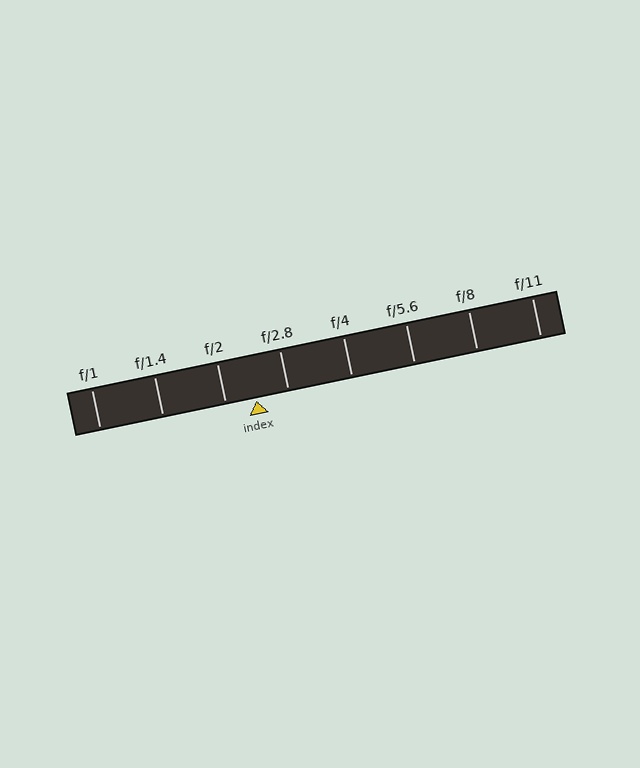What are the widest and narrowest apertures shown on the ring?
The widest aperture shown is f/1 and the narrowest is f/11.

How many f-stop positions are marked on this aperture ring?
There are 8 f-stop positions marked.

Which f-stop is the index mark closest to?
The index mark is closest to f/2.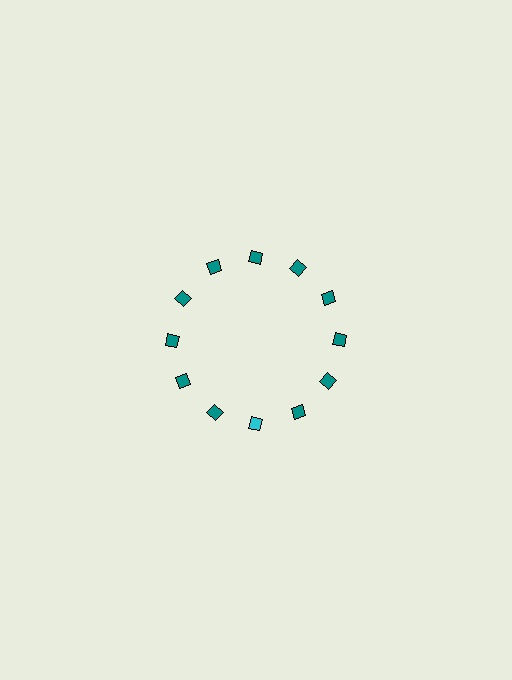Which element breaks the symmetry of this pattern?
The cyan diamond at roughly the 6 o'clock position breaks the symmetry. All other shapes are teal diamonds.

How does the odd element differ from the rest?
It has a different color: cyan instead of teal.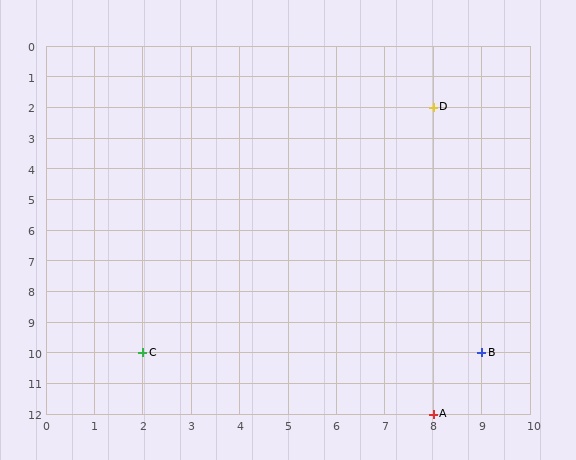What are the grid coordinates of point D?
Point D is at grid coordinates (8, 2).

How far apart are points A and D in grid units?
Points A and D are 10 rows apart.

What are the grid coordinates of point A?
Point A is at grid coordinates (8, 12).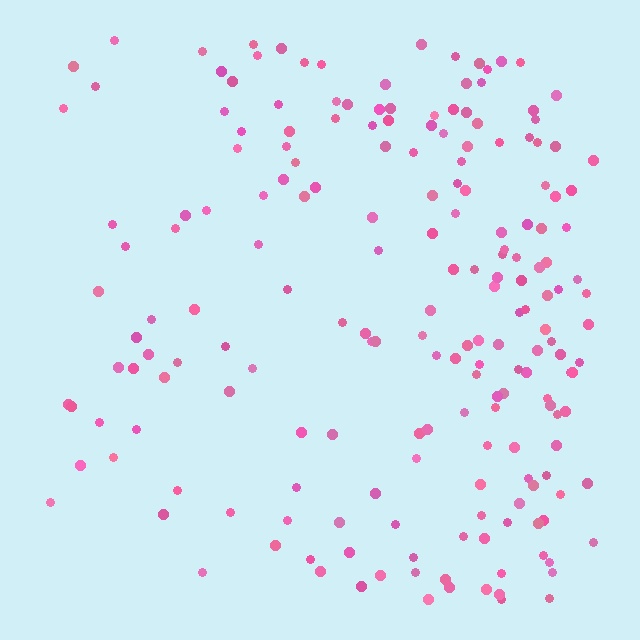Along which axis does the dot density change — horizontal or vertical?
Horizontal.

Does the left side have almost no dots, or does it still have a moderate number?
Still a moderate number, just noticeably fewer than the right.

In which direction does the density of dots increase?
From left to right, with the right side densest.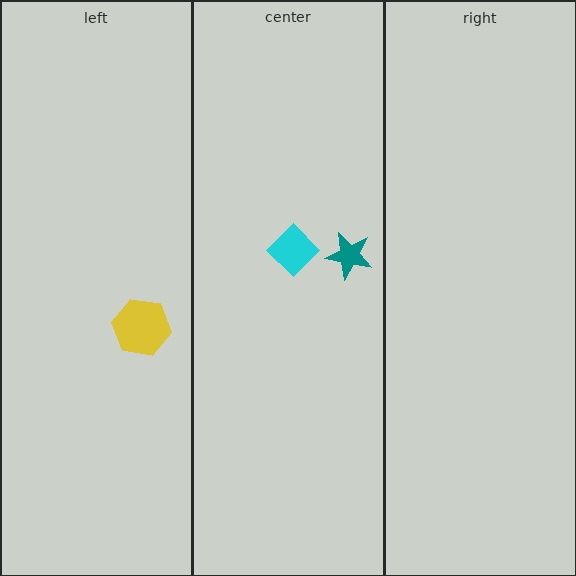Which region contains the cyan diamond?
The center region.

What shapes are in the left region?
The yellow hexagon.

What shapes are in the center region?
The cyan diamond, the teal star.